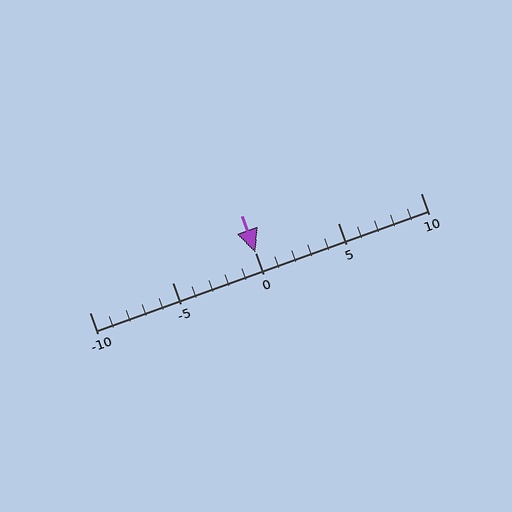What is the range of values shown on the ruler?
The ruler shows values from -10 to 10.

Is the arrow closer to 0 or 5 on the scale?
The arrow is closer to 0.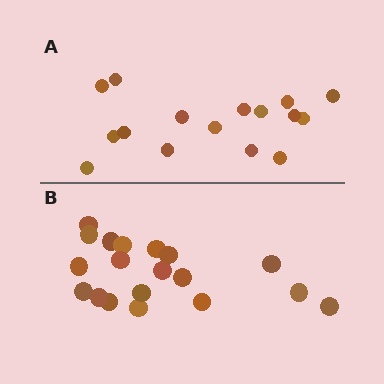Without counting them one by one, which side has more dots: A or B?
Region B (the bottom region) has more dots.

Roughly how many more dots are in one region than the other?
Region B has just a few more — roughly 2 or 3 more dots than region A.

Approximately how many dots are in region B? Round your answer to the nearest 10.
About 20 dots. (The exact count is 19, which rounds to 20.)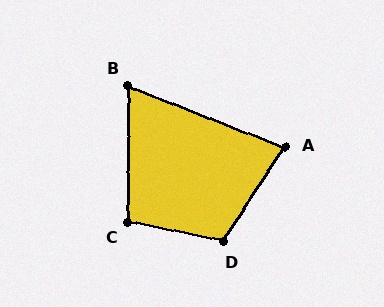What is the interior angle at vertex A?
Approximately 78 degrees (acute).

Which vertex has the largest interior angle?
D, at approximately 111 degrees.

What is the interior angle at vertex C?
Approximately 102 degrees (obtuse).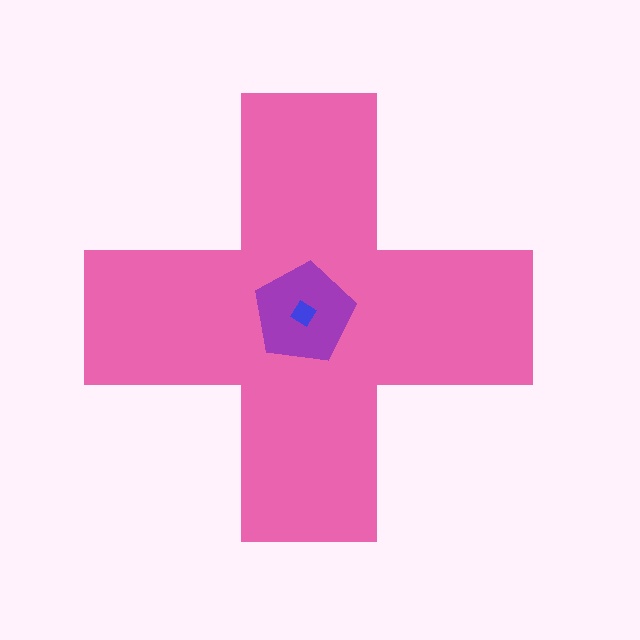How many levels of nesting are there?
3.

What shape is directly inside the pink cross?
The purple pentagon.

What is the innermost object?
The blue diamond.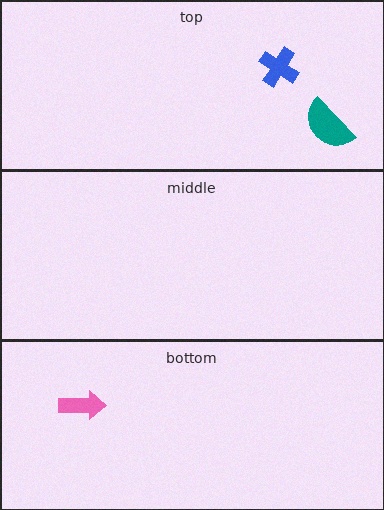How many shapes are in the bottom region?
1.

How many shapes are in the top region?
2.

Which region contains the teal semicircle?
The top region.